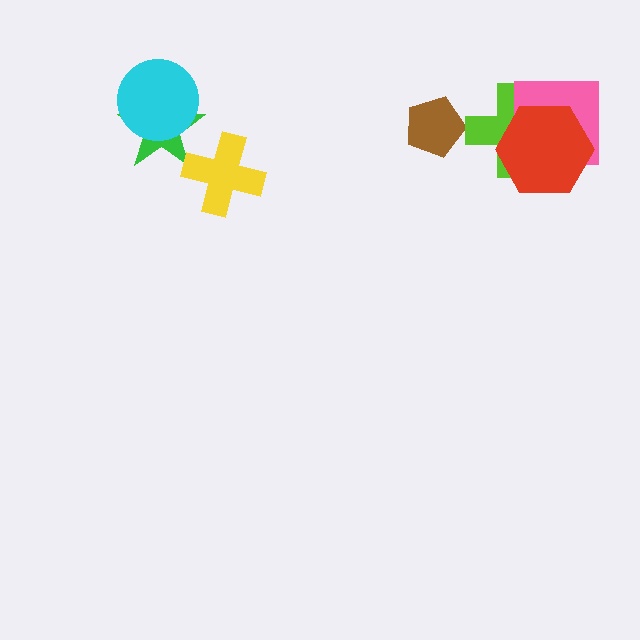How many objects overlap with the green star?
2 objects overlap with the green star.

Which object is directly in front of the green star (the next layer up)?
The yellow cross is directly in front of the green star.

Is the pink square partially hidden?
Yes, it is partially covered by another shape.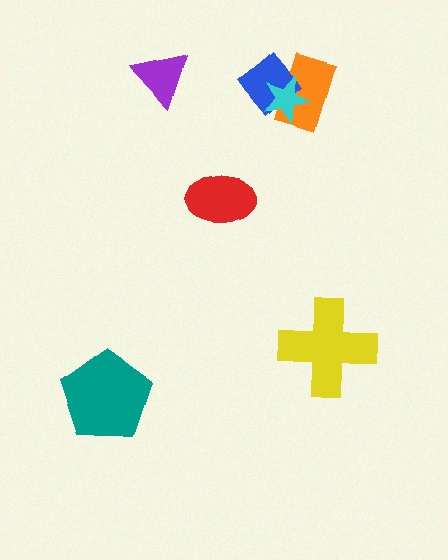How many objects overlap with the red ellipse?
0 objects overlap with the red ellipse.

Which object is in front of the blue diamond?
The cyan star is in front of the blue diamond.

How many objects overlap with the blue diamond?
2 objects overlap with the blue diamond.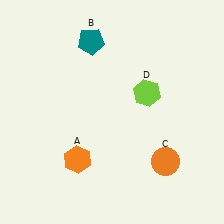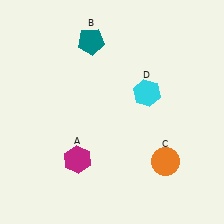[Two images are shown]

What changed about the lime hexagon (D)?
In Image 1, D is lime. In Image 2, it changed to cyan.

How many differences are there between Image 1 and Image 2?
There are 2 differences between the two images.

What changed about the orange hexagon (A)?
In Image 1, A is orange. In Image 2, it changed to magenta.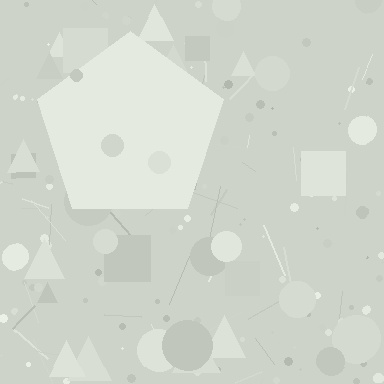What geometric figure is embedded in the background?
A pentagon is embedded in the background.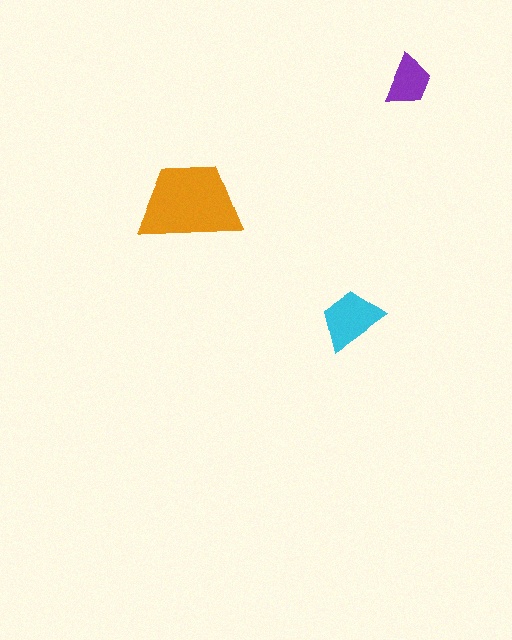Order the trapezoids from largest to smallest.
the orange one, the cyan one, the purple one.